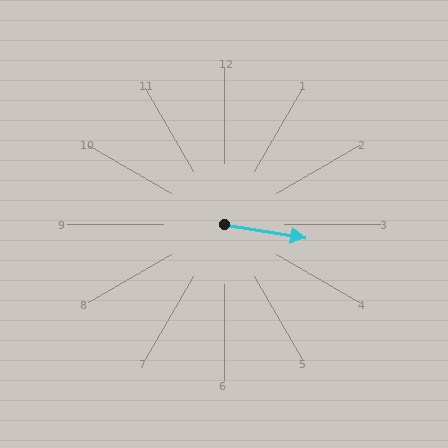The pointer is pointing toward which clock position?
Roughly 3 o'clock.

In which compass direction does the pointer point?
East.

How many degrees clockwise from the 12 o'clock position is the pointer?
Approximately 99 degrees.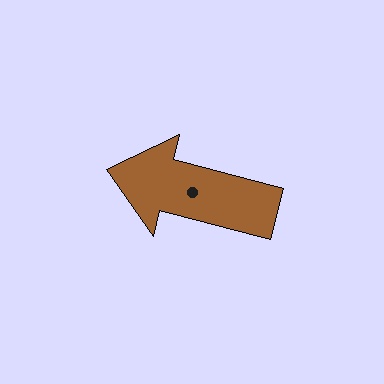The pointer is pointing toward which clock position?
Roughly 9 o'clock.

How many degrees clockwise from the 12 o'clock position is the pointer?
Approximately 285 degrees.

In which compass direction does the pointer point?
West.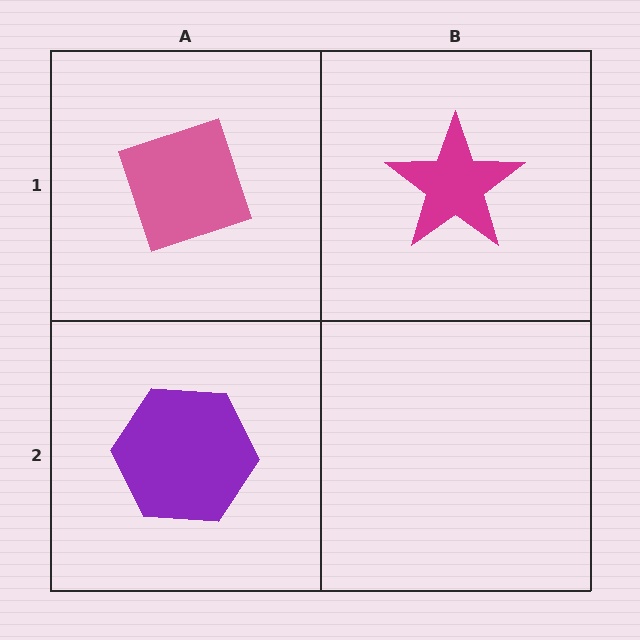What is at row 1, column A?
A pink diamond.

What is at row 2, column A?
A purple hexagon.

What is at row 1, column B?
A magenta star.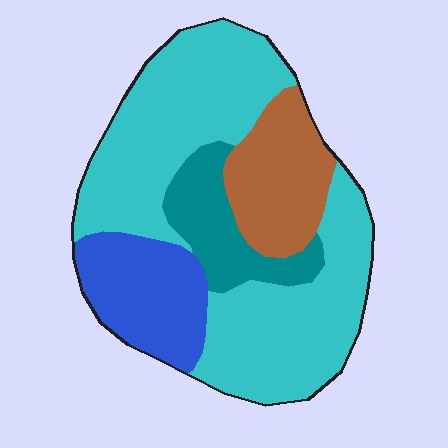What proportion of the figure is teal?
Teal takes up less than a sixth of the figure.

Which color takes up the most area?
Cyan, at roughly 55%.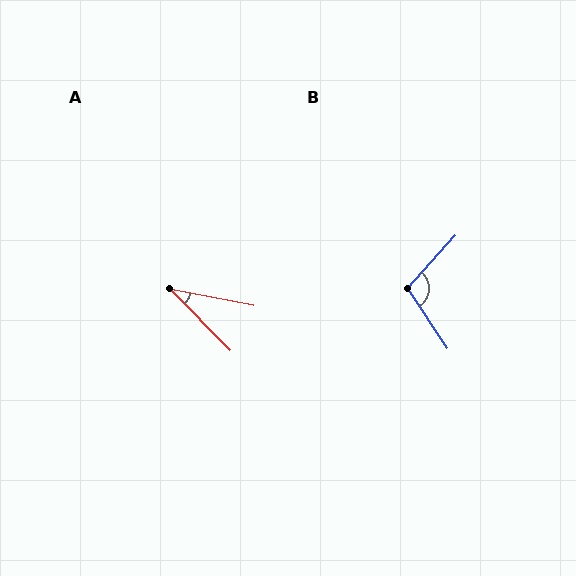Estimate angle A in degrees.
Approximately 34 degrees.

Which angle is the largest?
B, at approximately 104 degrees.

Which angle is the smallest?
A, at approximately 34 degrees.